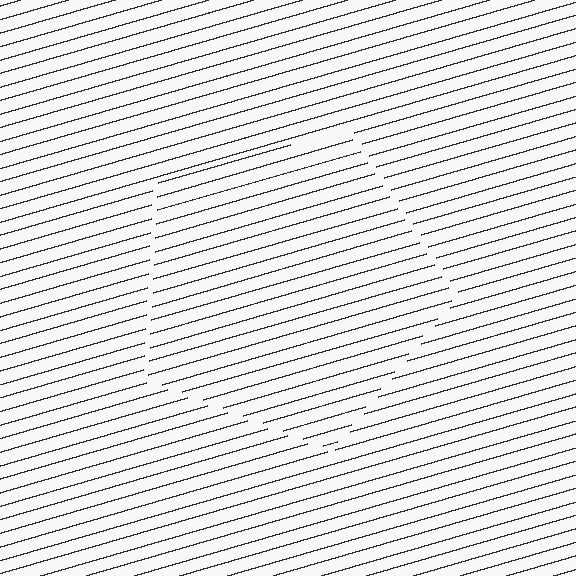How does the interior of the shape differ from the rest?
The interior of the shape contains the same grating, shifted by half a period — the contour is defined by the phase discontinuity where line-ends from the inner and outer gratings abut.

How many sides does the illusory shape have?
5 sides — the line-ends trace a pentagon.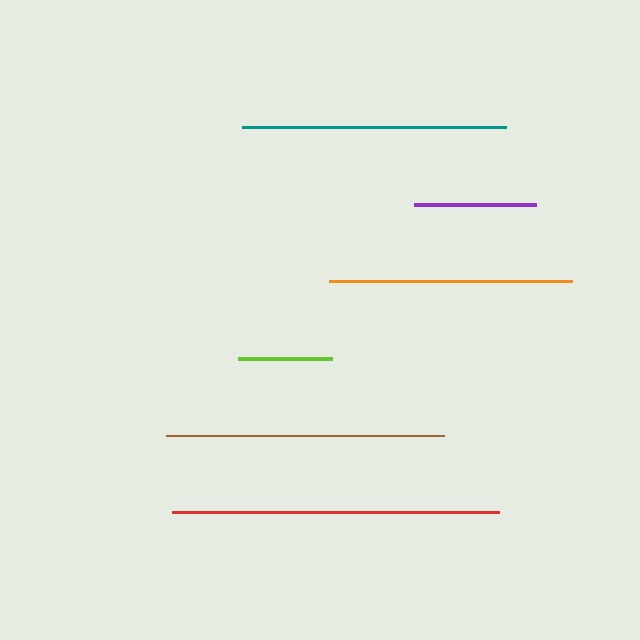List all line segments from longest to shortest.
From longest to shortest: red, brown, teal, orange, purple, lime.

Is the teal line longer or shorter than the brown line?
The brown line is longer than the teal line.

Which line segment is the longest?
The red line is the longest at approximately 327 pixels.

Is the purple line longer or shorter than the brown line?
The brown line is longer than the purple line.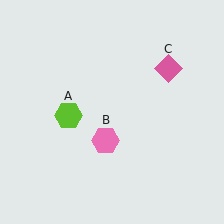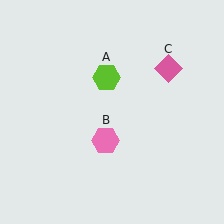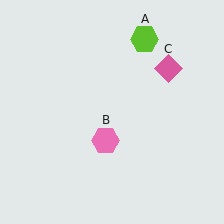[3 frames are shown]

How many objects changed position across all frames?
1 object changed position: lime hexagon (object A).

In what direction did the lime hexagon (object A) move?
The lime hexagon (object A) moved up and to the right.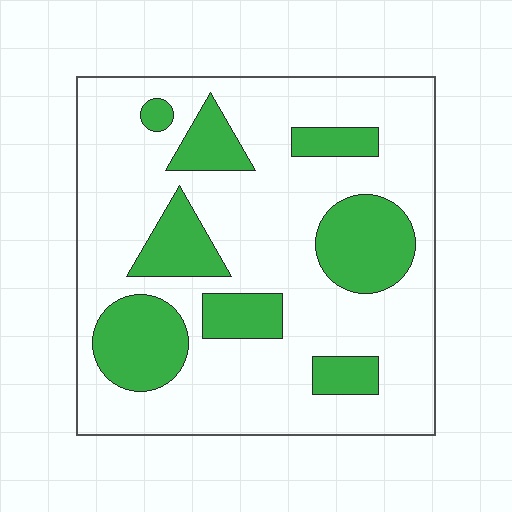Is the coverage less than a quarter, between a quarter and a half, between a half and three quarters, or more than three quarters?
Between a quarter and a half.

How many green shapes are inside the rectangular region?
8.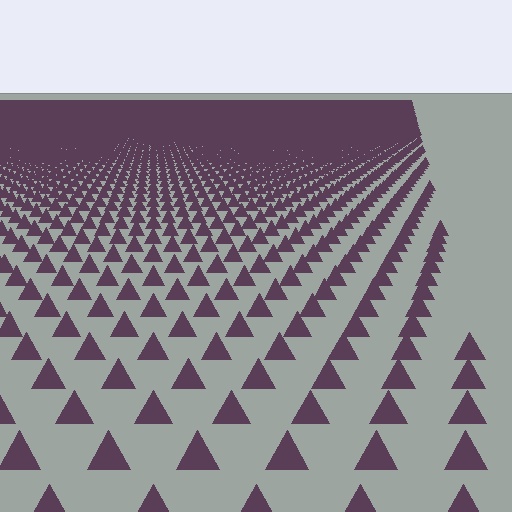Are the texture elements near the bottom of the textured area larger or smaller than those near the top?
Larger. Near the bottom, elements are closer to the viewer and appear at a bigger on-screen size.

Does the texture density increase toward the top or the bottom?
Density increases toward the top.